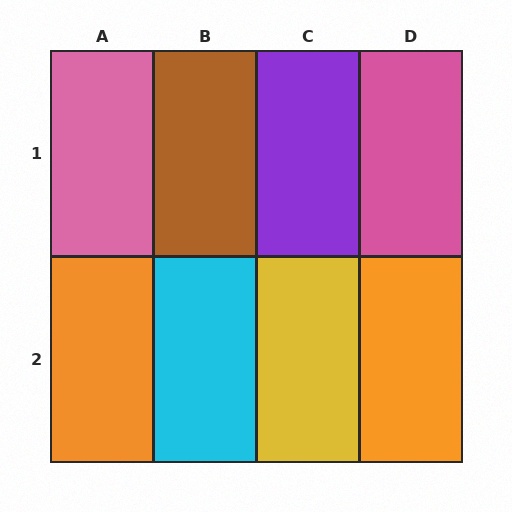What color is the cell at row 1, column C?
Purple.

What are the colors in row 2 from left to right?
Orange, cyan, yellow, orange.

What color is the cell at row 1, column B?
Brown.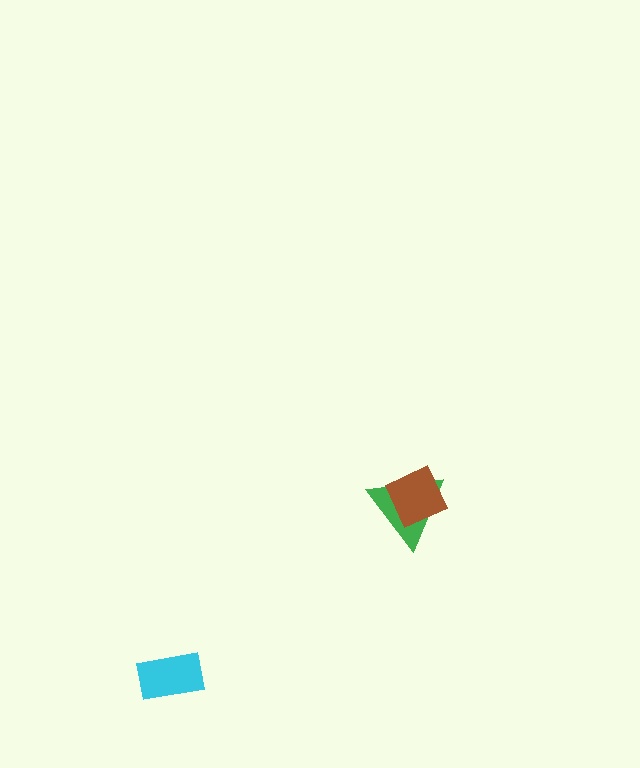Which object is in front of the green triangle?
The brown diamond is in front of the green triangle.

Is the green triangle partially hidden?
Yes, it is partially covered by another shape.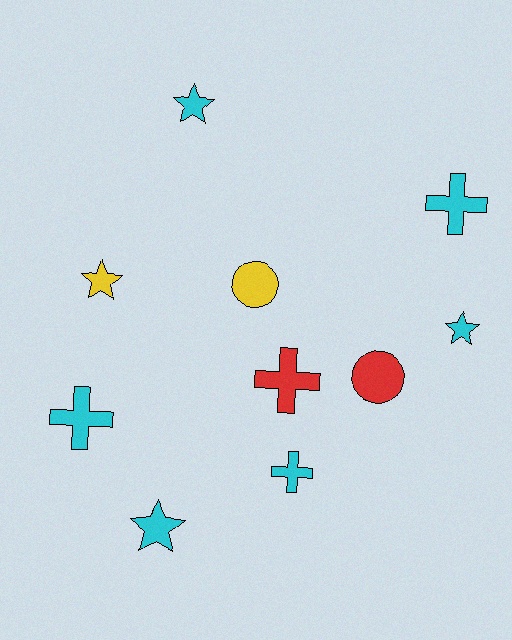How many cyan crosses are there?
There are 3 cyan crosses.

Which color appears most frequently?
Cyan, with 6 objects.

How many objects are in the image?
There are 10 objects.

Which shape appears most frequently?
Cross, with 4 objects.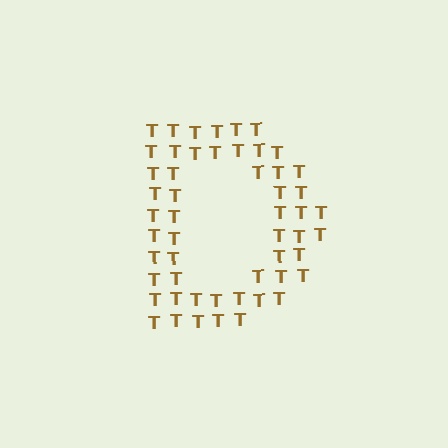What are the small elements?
The small elements are letter T's.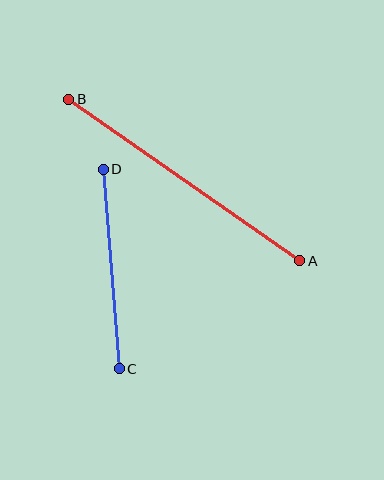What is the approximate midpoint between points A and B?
The midpoint is at approximately (184, 180) pixels.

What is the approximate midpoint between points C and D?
The midpoint is at approximately (111, 269) pixels.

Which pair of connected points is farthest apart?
Points A and B are farthest apart.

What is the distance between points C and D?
The distance is approximately 200 pixels.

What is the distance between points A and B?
The distance is approximately 282 pixels.